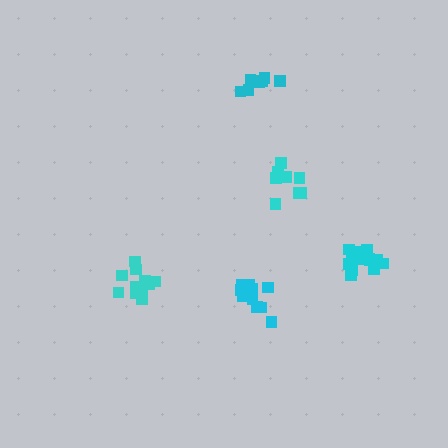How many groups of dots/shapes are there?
There are 5 groups.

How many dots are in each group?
Group 1: 8 dots, Group 2: 12 dots, Group 3: 8 dots, Group 4: 10 dots, Group 5: 13 dots (51 total).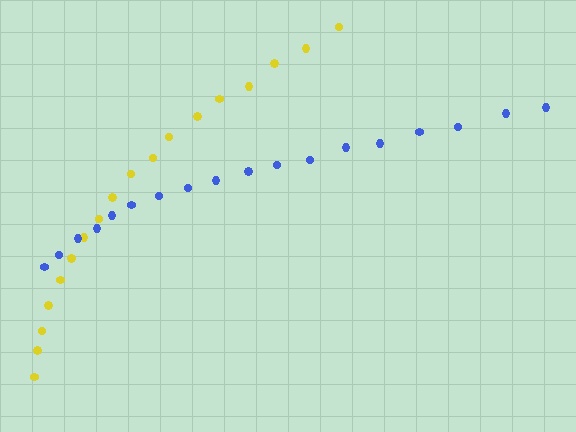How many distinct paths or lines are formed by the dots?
There are 2 distinct paths.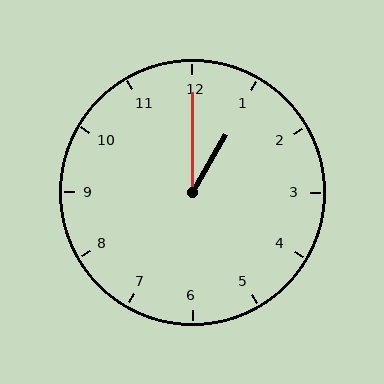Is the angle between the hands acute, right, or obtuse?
It is acute.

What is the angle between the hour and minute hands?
Approximately 30 degrees.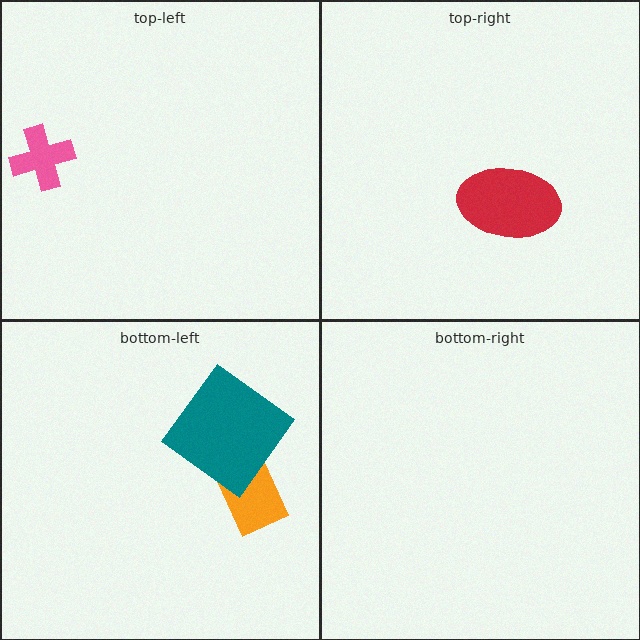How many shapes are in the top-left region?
1.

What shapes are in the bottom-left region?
The orange rectangle, the teal diamond.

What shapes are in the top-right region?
The red ellipse.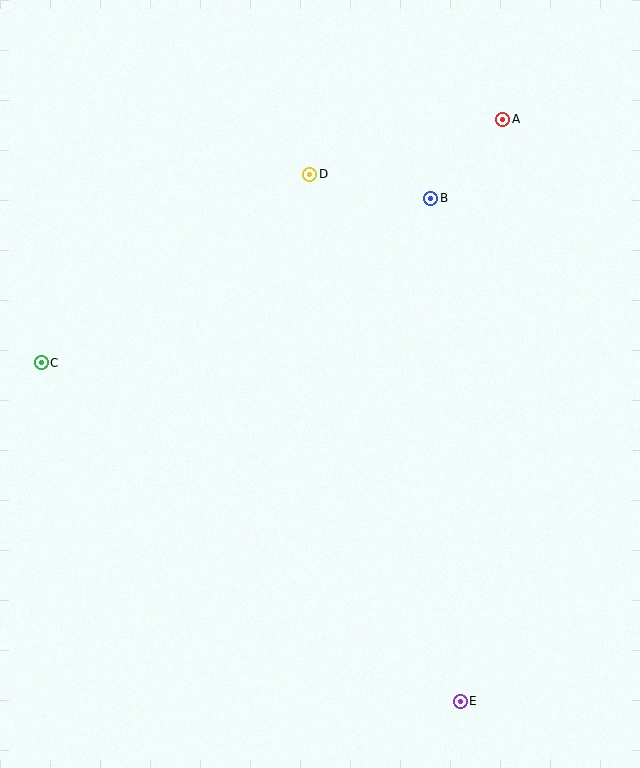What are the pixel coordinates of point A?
Point A is at (503, 119).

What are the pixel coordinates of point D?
Point D is at (310, 174).